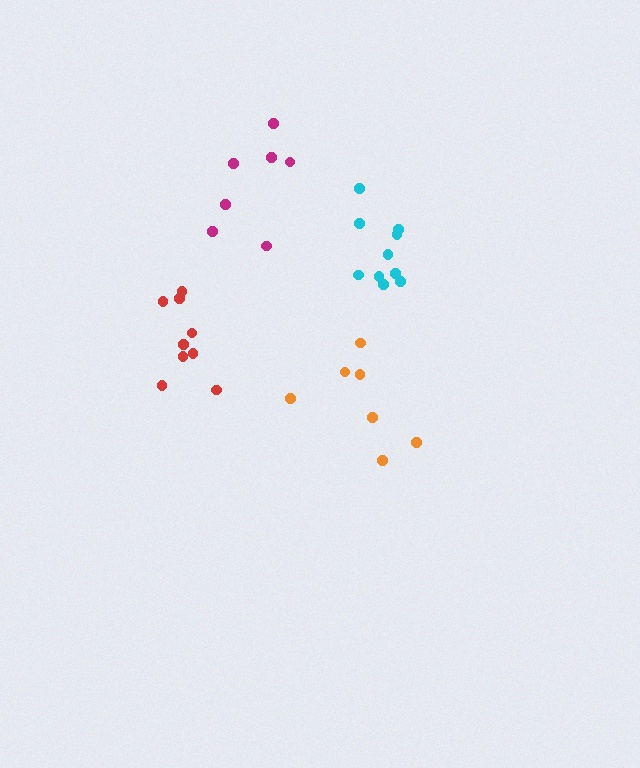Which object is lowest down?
The orange cluster is bottommost.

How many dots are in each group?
Group 1: 7 dots, Group 2: 9 dots, Group 3: 7 dots, Group 4: 10 dots (33 total).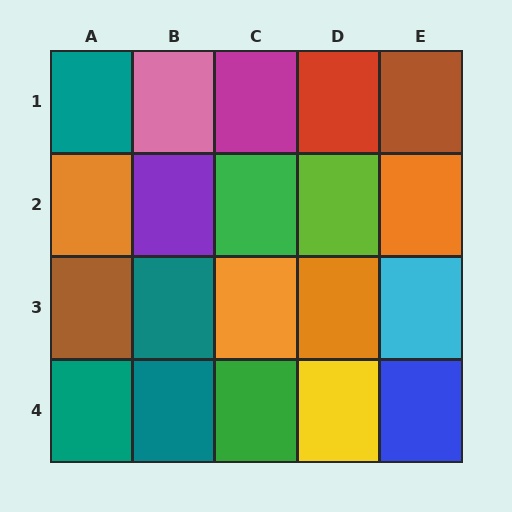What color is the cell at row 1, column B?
Pink.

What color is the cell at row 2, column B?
Purple.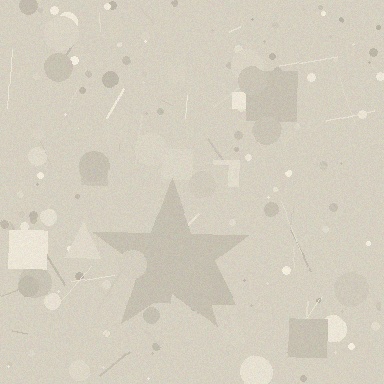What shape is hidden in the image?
A star is hidden in the image.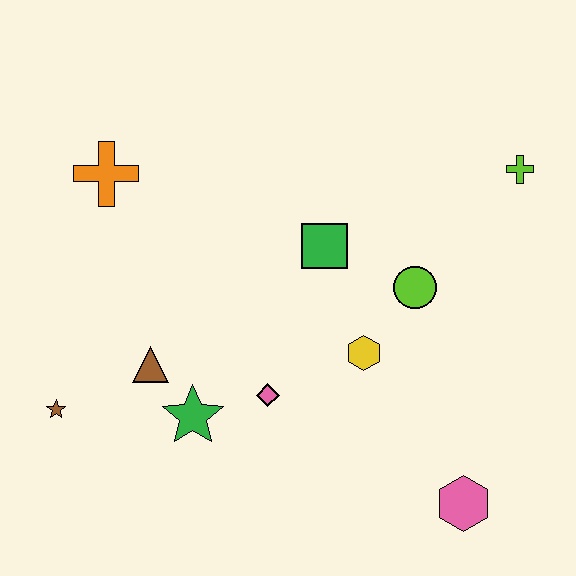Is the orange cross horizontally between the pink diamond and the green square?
No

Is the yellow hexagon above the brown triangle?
Yes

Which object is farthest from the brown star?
The lime cross is farthest from the brown star.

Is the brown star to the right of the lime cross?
No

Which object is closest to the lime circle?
The yellow hexagon is closest to the lime circle.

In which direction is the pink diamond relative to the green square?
The pink diamond is below the green square.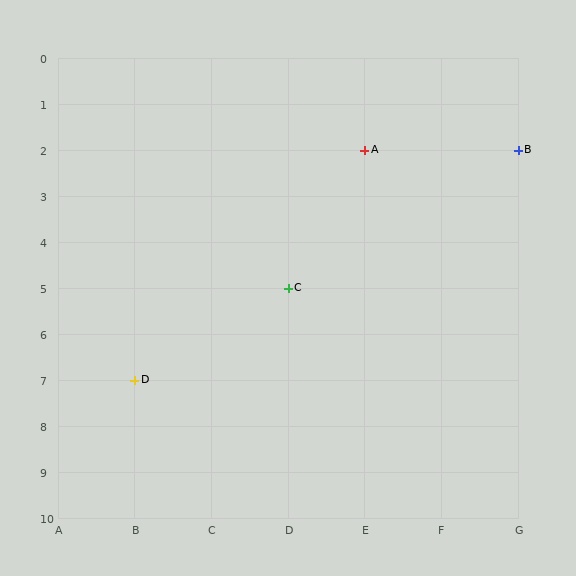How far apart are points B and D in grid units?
Points B and D are 5 columns and 5 rows apart (about 7.1 grid units diagonally).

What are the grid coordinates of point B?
Point B is at grid coordinates (G, 2).